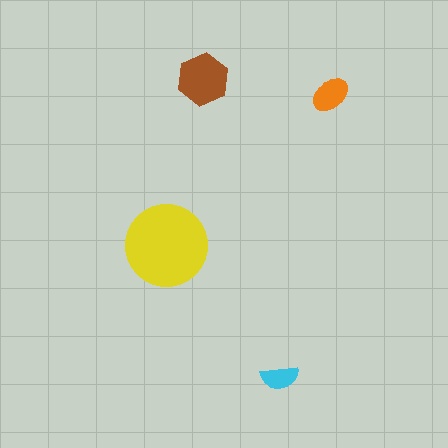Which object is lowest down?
The cyan semicircle is bottommost.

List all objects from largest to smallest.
The yellow circle, the brown hexagon, the orange ellipse, the cyan semicircle.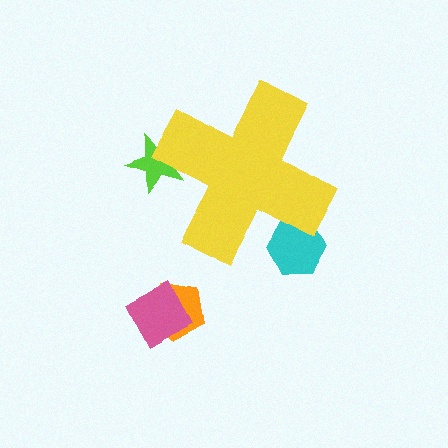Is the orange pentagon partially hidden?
No, the orange pentagon is fully visible.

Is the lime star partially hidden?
Yes, the lime star is partially hidden behind the yellow cross.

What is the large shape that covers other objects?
A yellow cross.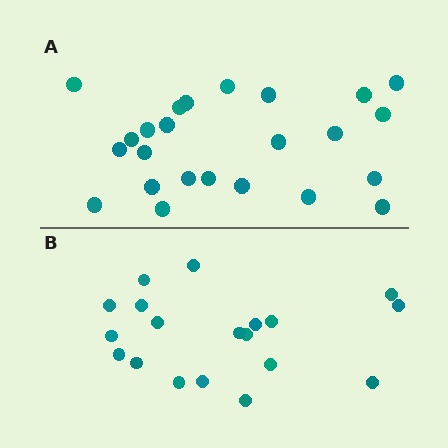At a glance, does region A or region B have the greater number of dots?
Region A (the top region) has more dots.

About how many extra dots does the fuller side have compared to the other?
Region A has about 5 more dots than region B.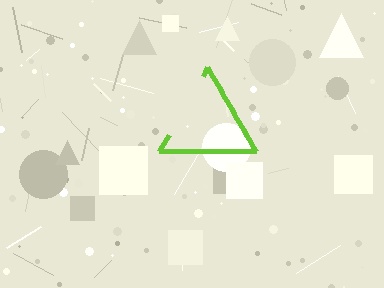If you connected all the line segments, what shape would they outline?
They would outline a triangle.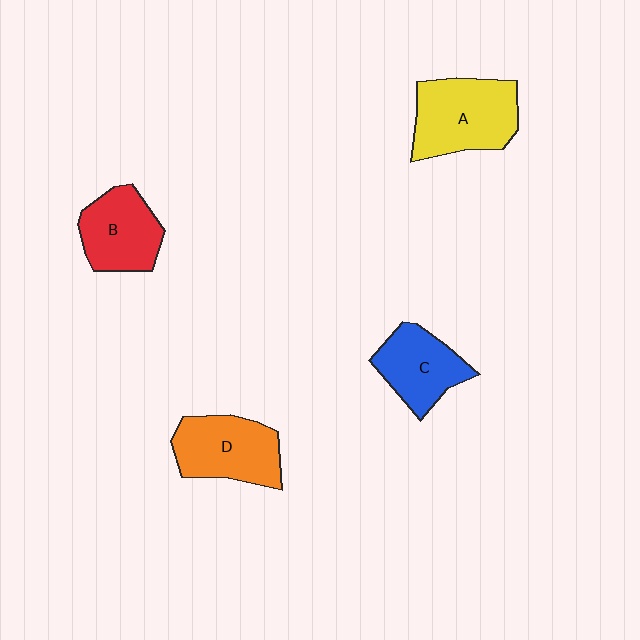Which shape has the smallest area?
Shape C (blue).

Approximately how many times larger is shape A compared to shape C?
Approximately 1.3 times.